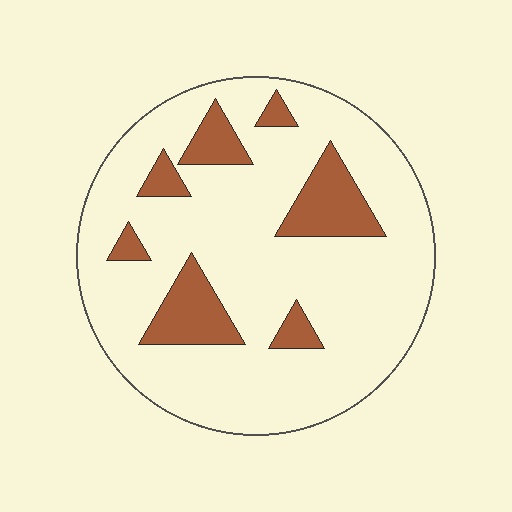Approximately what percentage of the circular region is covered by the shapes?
Approximately 20%.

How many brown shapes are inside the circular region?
7.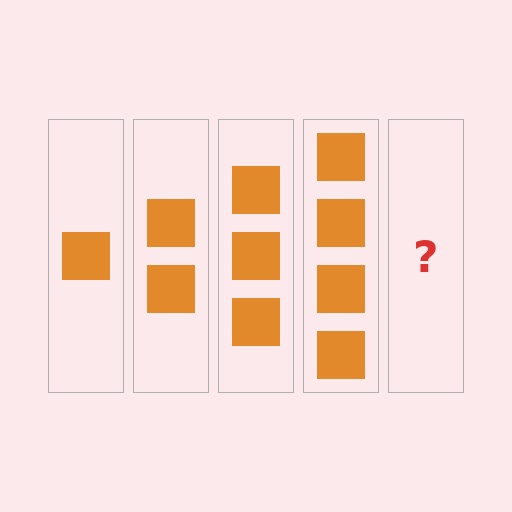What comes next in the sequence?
The next element should be 5 squares.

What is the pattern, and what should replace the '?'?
The pattern is that each step adds one more square. The '?' should be 5 squares.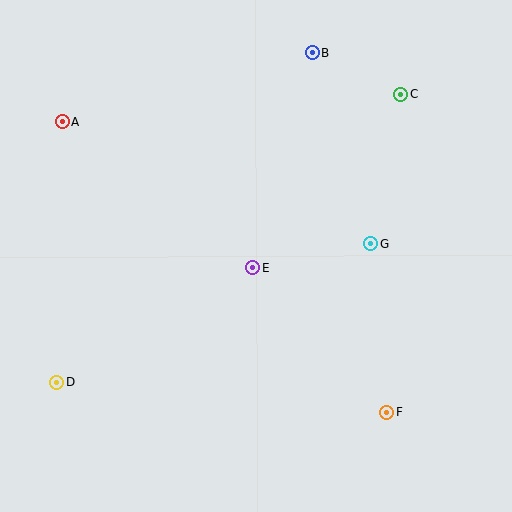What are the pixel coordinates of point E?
Point E is at (253, 268).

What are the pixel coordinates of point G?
Point G is at (371, 244).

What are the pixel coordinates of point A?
Point A is at (62, 122).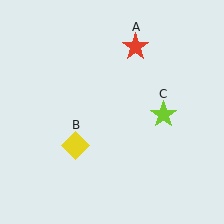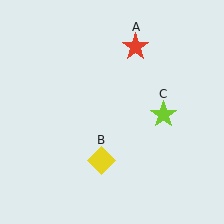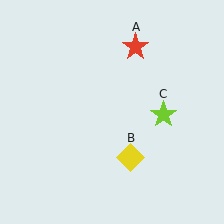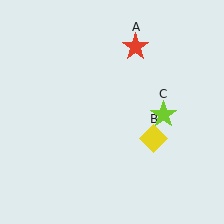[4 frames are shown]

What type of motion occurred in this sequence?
The yellow diamond (object B) rotated counterclockwise around the center of the scene.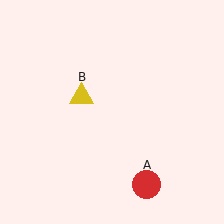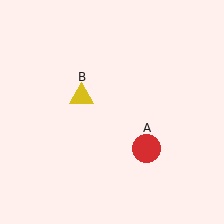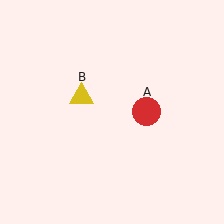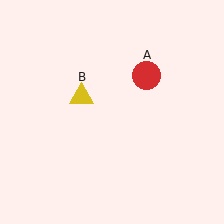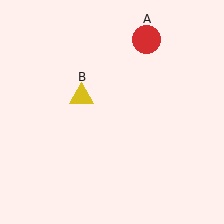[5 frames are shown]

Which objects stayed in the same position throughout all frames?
Yellow triangle (object B) remained stationary.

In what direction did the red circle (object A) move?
The red circle (object A) moved up.